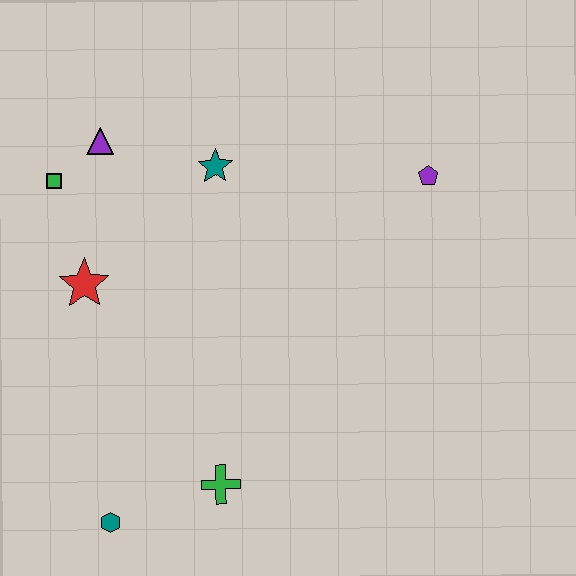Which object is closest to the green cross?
The teal hexagon is closest to the green cross.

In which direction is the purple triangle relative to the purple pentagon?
The purple triangle is to the left of the purple pentagon.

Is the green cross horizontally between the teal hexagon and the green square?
No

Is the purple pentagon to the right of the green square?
Yes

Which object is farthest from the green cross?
The purple pentagon is farthest from the green cross.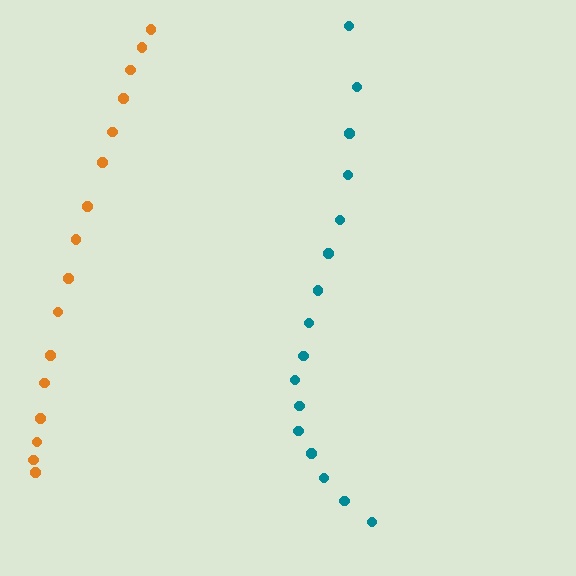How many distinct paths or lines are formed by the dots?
There are 2 distinct paths.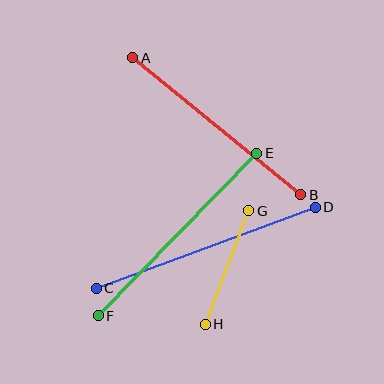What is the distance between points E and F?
The distance is approximately 227 pixels.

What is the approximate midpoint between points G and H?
The midpoint is at approximately (227, 267) pixels.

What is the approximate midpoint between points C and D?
The midpoint is at approximately (206, 248) pixels.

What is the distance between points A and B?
The distance is approximately 216 pixels.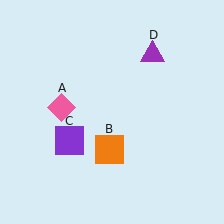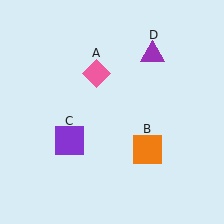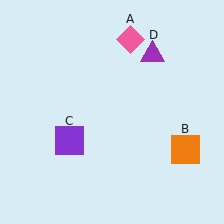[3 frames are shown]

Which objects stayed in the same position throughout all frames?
Purple square (object C) and purple triangle (object D) remained stationary.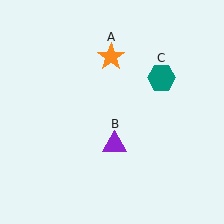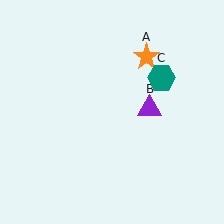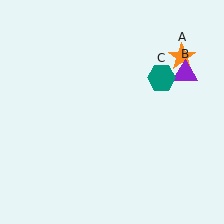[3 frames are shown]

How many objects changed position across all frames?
2 objects changed position: orange star (object A), purple triangle (object B).